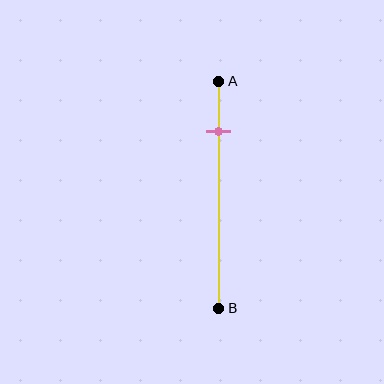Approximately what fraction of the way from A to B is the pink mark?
The pink mark is approximately 20% of the way from A to B.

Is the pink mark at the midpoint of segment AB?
No, the mark is at about 20% from A, not at the 50% midpoint.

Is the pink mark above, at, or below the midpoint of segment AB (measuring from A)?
The pink mark is above the midpoint of segment AB.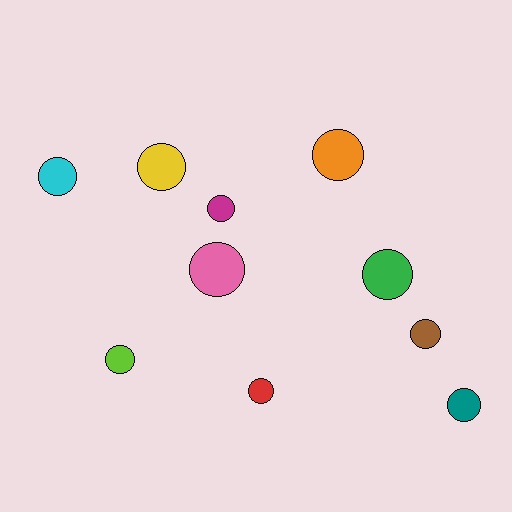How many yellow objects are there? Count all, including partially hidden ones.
There is 1 yellow object.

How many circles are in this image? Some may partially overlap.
There are 10 circles.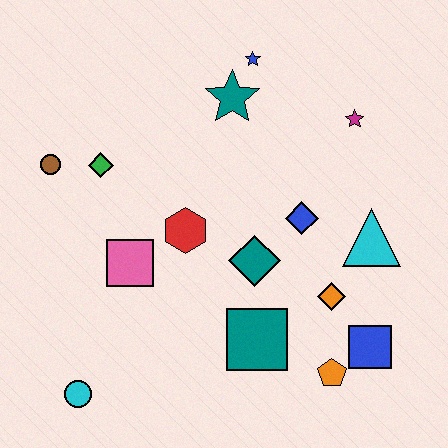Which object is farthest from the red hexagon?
The blue square is farthest from the red hexagon.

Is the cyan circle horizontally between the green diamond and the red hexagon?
No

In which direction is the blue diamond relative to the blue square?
The blue diamond is above the blue square.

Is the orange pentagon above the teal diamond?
No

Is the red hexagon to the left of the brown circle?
No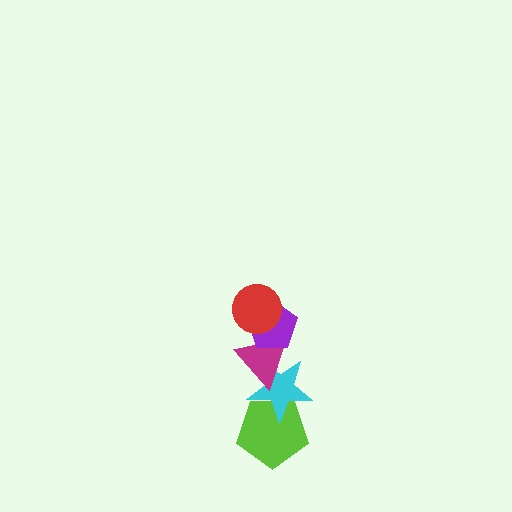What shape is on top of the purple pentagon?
The red circle is on top of the purple pentagon.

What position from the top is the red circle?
The red circle is 1st from the top.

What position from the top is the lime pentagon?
The lime pentagon is 5th from the top.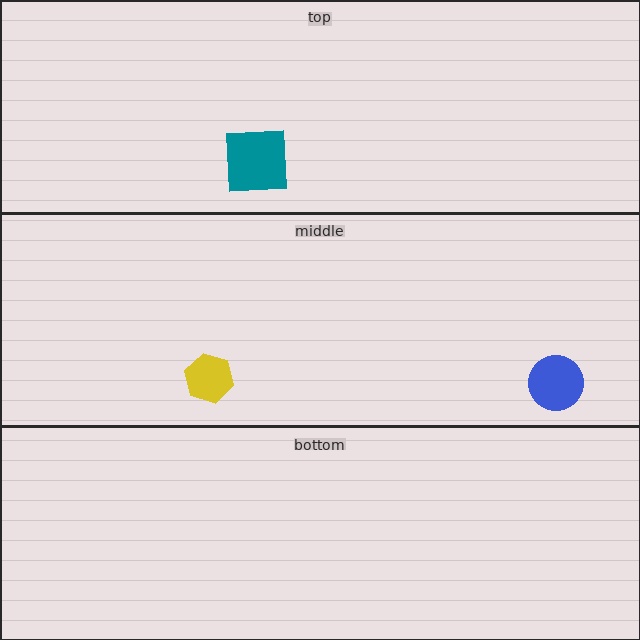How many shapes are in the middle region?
2.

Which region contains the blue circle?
The middle region.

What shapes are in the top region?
The teal square.